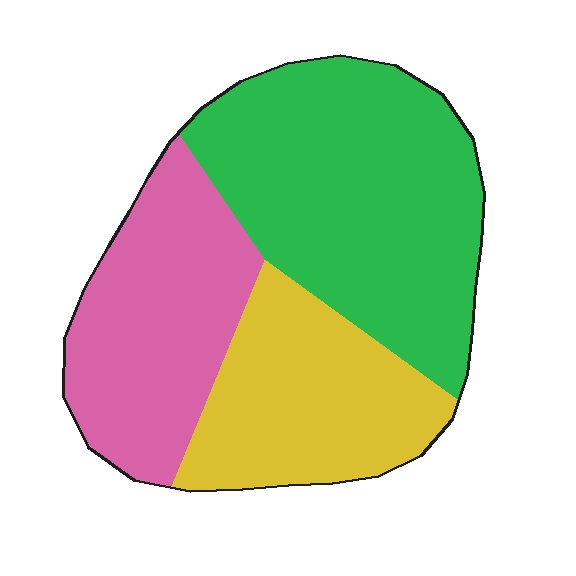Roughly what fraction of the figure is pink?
Pink covers about 30% of the figure.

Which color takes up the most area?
Green, at roughly 45%.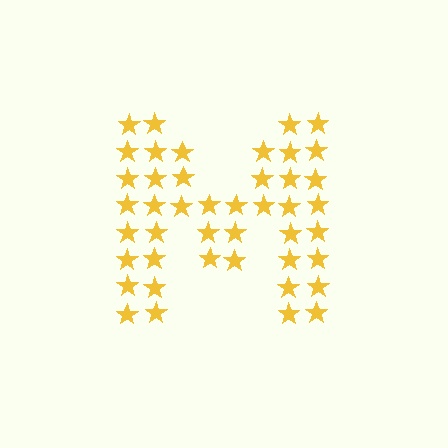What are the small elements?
The small elements are stars.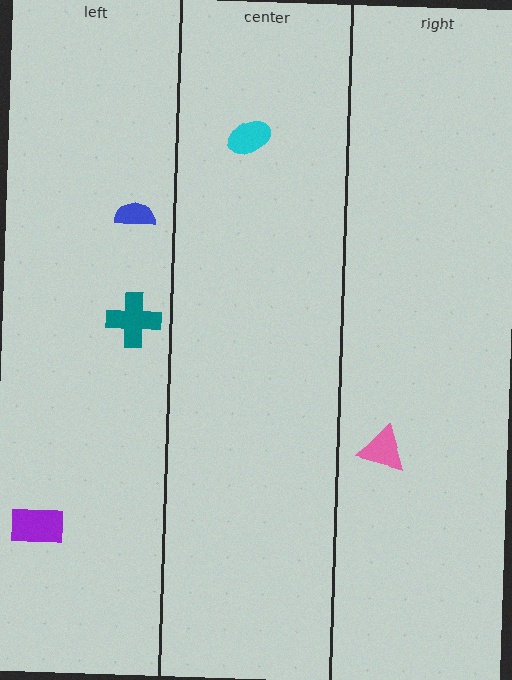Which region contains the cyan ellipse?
The center region.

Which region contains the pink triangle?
The right region.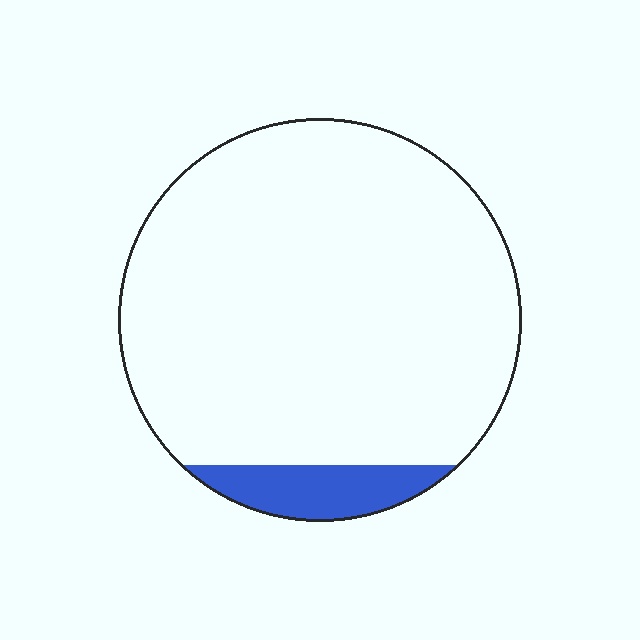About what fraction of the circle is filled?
About one tenth (1/10).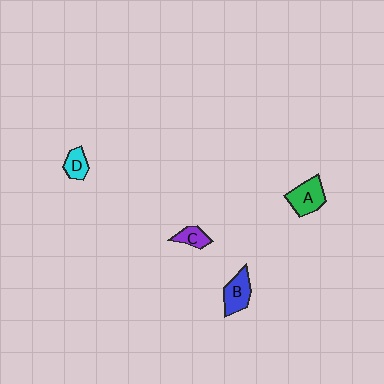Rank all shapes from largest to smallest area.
From largest to smallest: A (green), B (blue), D (cyan), C (purple).